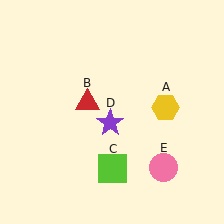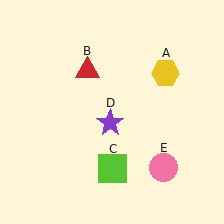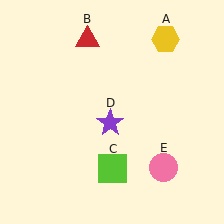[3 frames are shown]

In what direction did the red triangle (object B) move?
The red triangle (object B) moved up.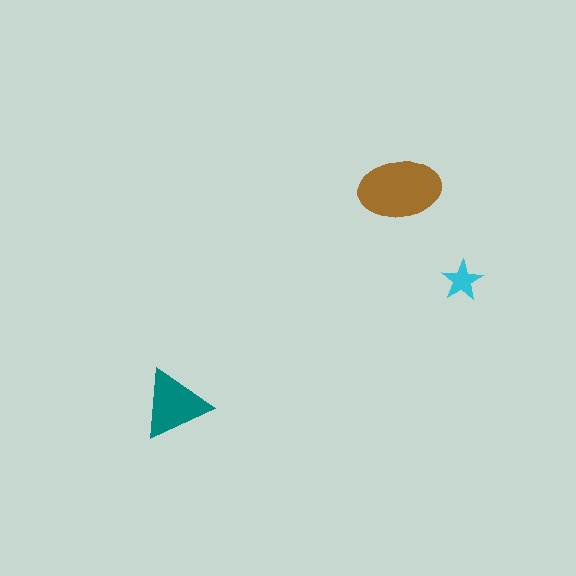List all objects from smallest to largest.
The cyan star, the teal triangle, the brown ellipse.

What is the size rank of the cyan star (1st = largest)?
3rd.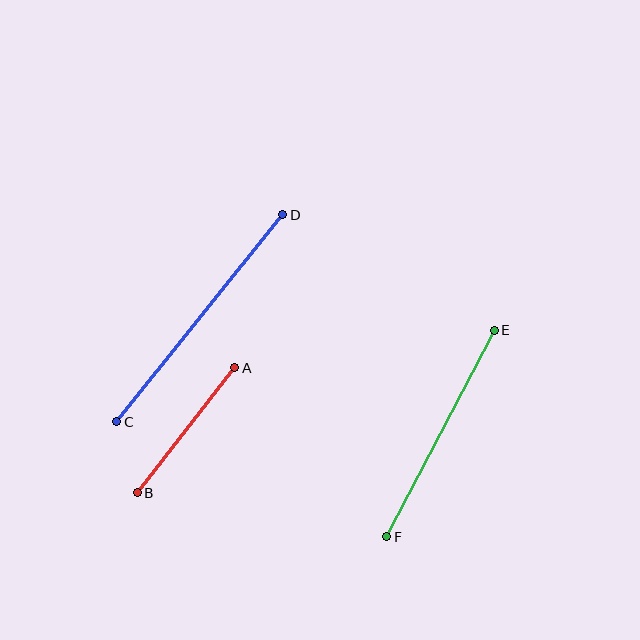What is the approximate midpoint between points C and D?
The midpoint is at approximately (200, 318) pixels.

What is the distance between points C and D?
The distance is approximately 265 pixels.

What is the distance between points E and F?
The distance is approximately 233 pixels.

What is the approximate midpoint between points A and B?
The midpoint is at approximately (186, 430) pixels.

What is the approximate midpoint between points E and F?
The midpoint is at approximately (441, 433) pixels.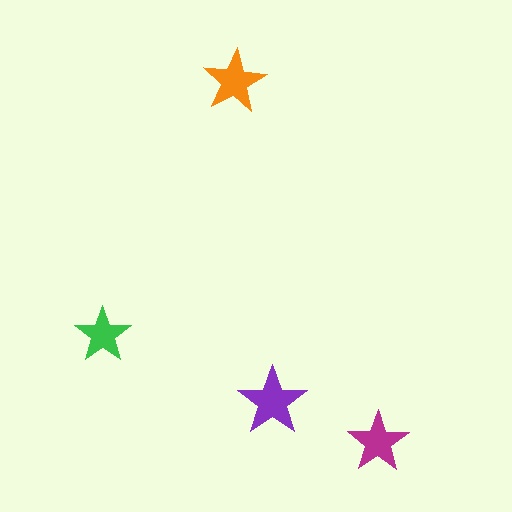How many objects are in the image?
There are 4 objects in the image.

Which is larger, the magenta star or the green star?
The magenta one.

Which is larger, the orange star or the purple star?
The purple one.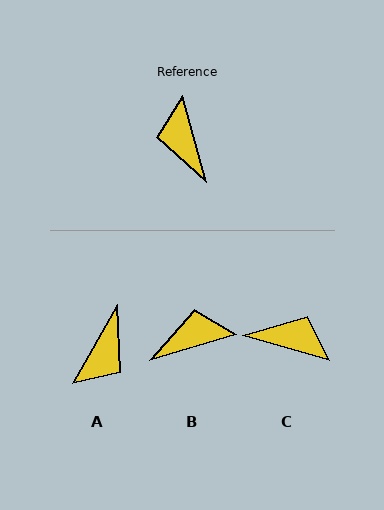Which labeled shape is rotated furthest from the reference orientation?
A, about 134 degrees away.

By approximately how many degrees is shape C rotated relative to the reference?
Approximately 122 degrees clockwise.